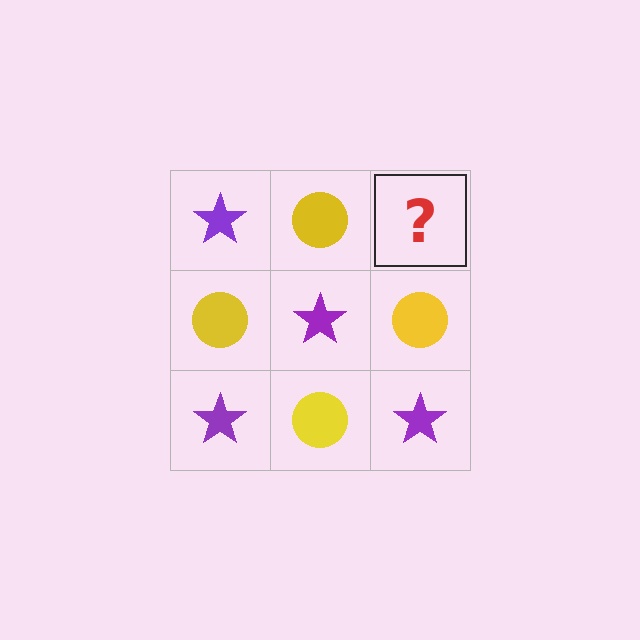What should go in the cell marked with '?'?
The missing cell should contain a purple star.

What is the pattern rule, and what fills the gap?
The rule is that it alternates purple star and yellow circle in a checkerboard pattern. The gap should be filled with a purple star.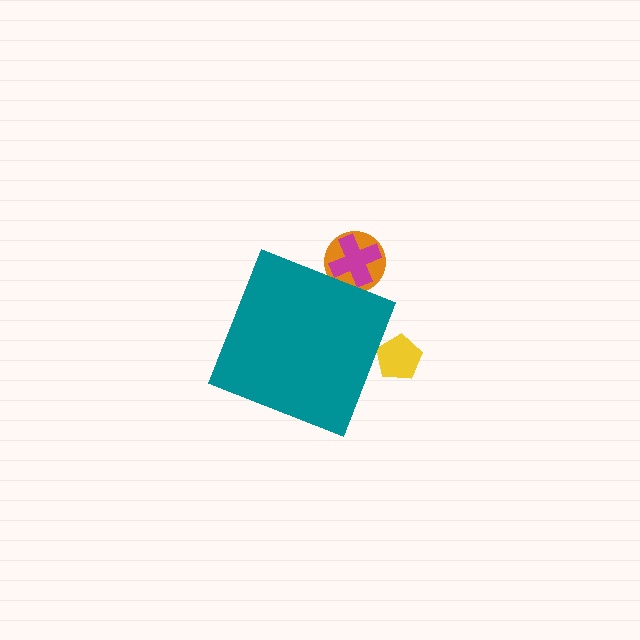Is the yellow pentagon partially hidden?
Yes, the yellow pentagon is partially hidden behind the teal diamond.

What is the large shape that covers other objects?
A teal diamond.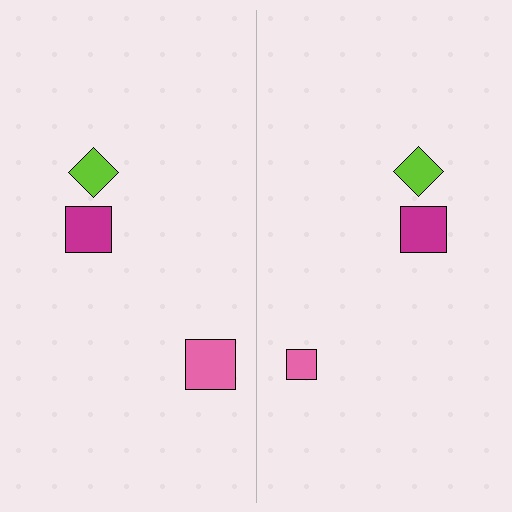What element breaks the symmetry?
The pink square on the right side has a different size than its mirror counterpart.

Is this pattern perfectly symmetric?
No, the pattern is not perfectly symmetric. The pink square on the right side has a different size than its mirror counterpart.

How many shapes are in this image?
There are 6 shapes in this image.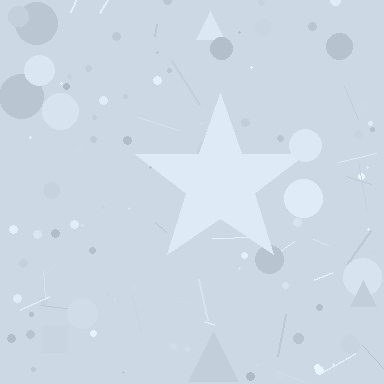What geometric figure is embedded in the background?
A star is embedded in the background.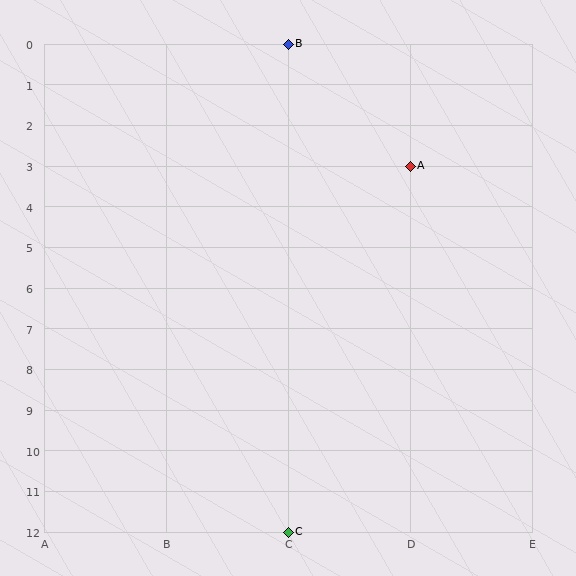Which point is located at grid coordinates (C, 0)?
Point B is at (C, 0).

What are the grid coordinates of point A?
Point A is at grid coordinates (D, 3).